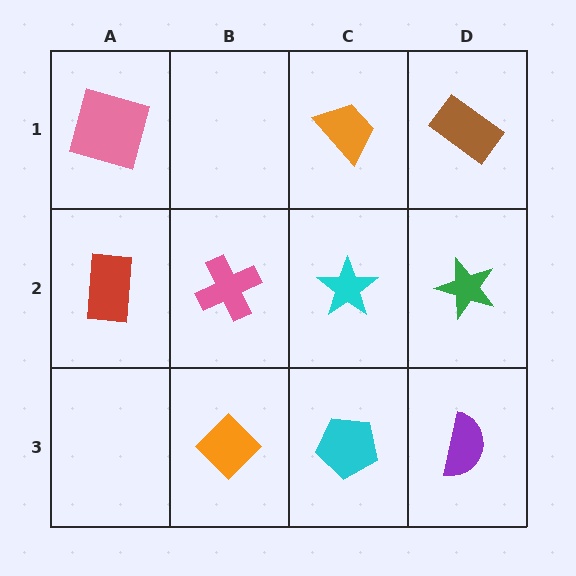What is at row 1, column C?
An orange trapezoid.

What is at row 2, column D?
A green star.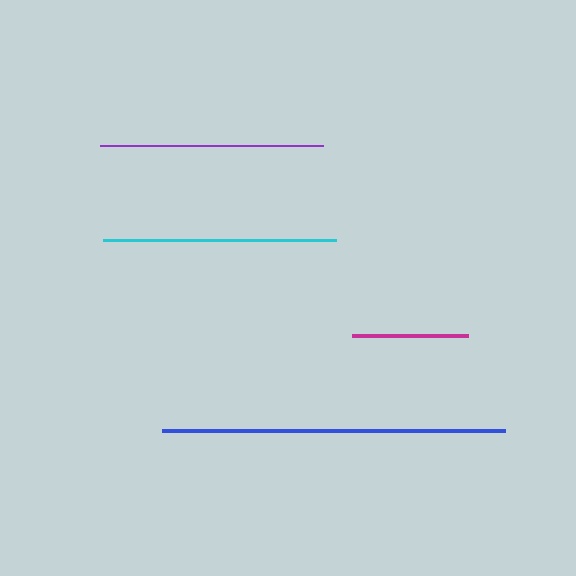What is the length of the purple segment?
The purple segment is approximately 224 pixels long.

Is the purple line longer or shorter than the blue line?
The blue line is longer than the purple line.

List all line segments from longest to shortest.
From longest to shortest: blue, cyan, purple, magenta.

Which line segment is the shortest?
The magenta line is the shortest at approximately 116 pixels.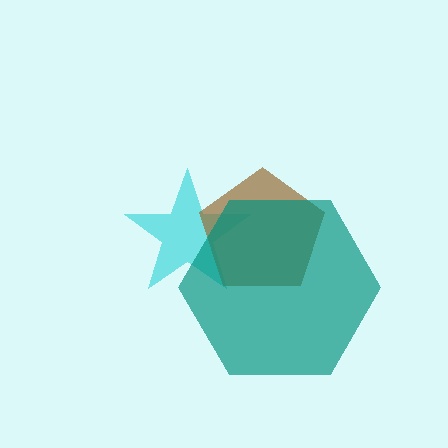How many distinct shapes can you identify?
There are 3 distinct shapes: a cyan star, a brown pentagon, a teal hexagon.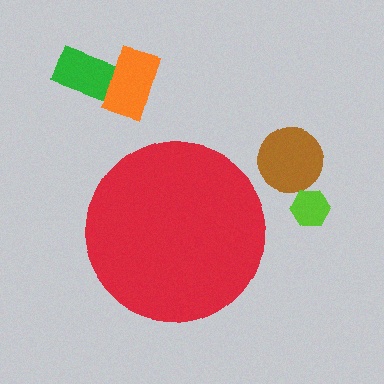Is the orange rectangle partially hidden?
No, the orange rectangle is fully visible.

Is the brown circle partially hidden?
No, the brown circle is fully visible.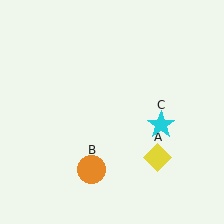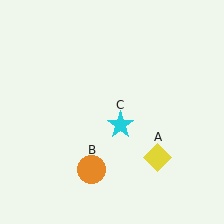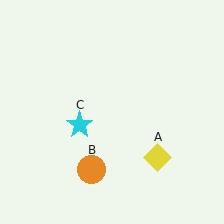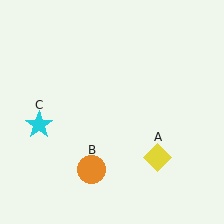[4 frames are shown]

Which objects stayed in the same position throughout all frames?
Yellow diamond (object A) and orange circle (object B) remained stationary.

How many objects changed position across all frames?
1 object changed position: cyan star (object C).